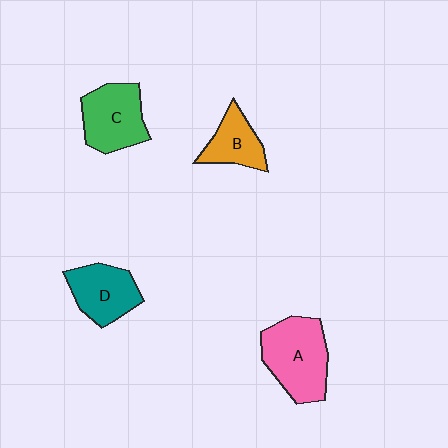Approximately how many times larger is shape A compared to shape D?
Approximately 1.4 times.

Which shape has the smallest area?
Shape B (orange).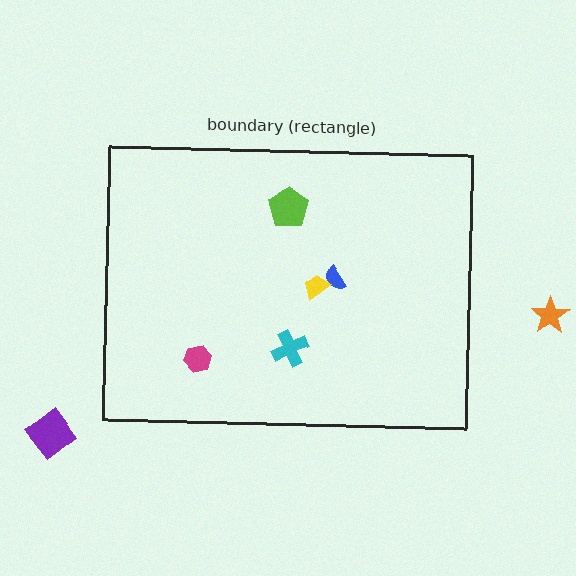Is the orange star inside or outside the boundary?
Outside.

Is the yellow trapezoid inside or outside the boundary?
Inside.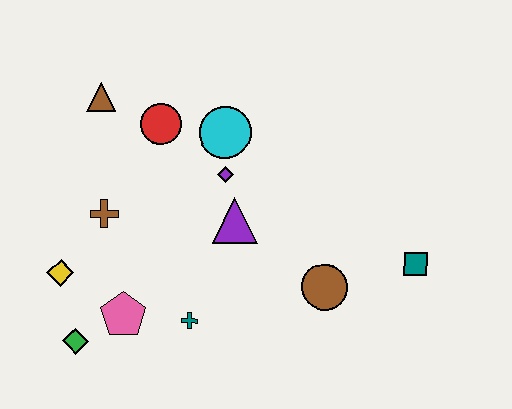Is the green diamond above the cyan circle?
No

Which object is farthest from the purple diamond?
The green diamond is farthest from the purple diamond.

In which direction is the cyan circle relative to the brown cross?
The cyan circle is to the right of the brown cross.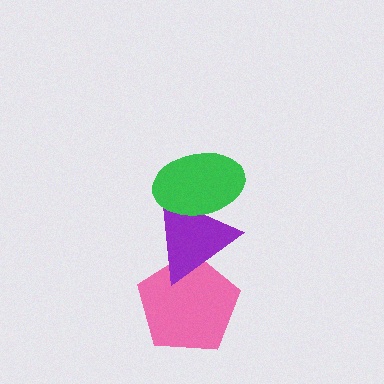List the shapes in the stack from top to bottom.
From top to bottom: the green ellipse, the purple triangle, the pink pentagon.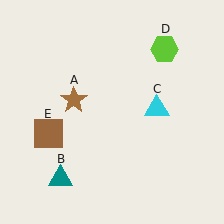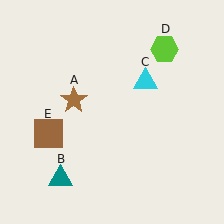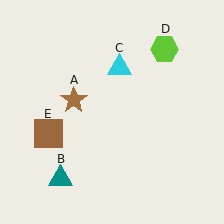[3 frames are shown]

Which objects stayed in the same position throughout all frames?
Brown star (object A) and teal triangle (object B) and lime hexagon (object D) and brown square (object E) remained stationary.